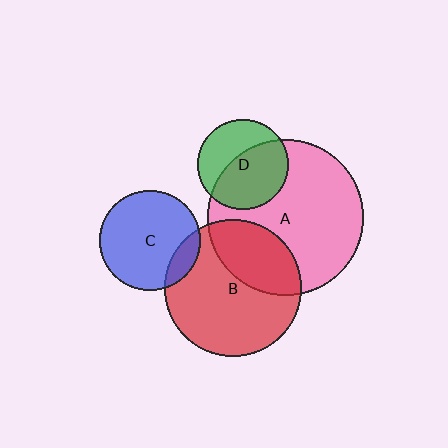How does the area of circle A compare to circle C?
Approximately 2.4 times.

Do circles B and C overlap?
Yes.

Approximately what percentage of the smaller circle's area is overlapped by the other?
Approximately 15%.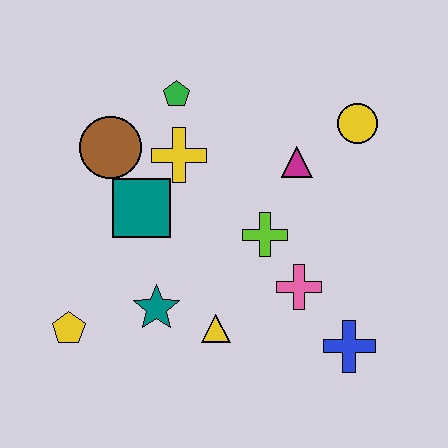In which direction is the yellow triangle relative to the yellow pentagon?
The yellow triangle is to the right of the yellow pentagon.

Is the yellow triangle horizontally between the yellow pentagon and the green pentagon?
No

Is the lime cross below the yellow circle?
Yes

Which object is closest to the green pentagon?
The yellow cross is closest to the green pentagon.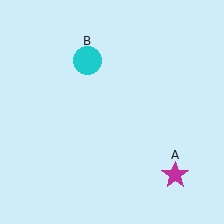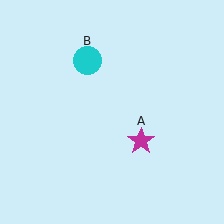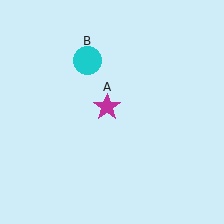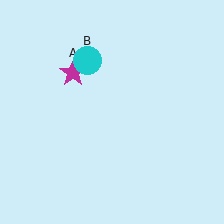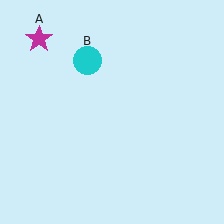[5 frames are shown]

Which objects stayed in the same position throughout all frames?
Cyan circle (object B) remained stationary.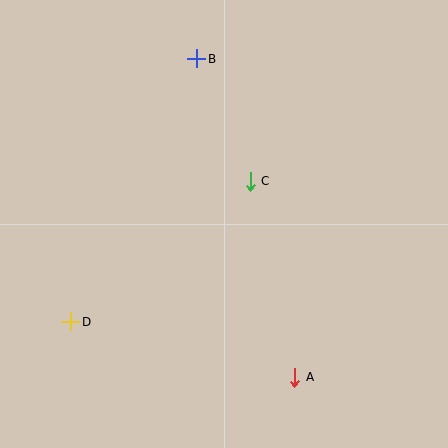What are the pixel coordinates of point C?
Point C is at (250, 181).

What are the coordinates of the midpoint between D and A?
The midpoint between D and A is at (183, 350).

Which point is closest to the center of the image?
Point C at (250, 181) is closest to the center.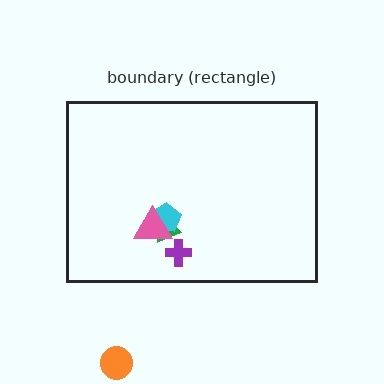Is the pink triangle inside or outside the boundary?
Inside.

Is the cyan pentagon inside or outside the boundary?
Inside.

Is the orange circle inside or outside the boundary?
Outside.